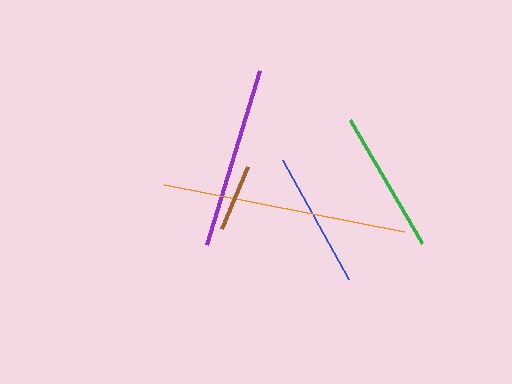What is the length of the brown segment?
The brown segment is approximately 67 pixels long.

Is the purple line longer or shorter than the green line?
The purple line is longer than the green line.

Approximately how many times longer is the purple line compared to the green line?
The purple line is approximately 1.3 times the length of the green line.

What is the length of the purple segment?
The purple segment is approximately 182 pixels long.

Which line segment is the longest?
The orange line is the longest at approximately 245 pixels.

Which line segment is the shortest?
The brown line is the shortest at approximately 67 pixels.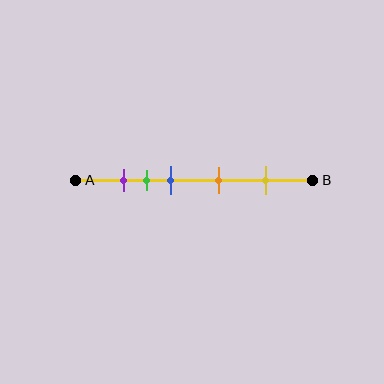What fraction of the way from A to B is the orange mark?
The orange mark is approximately 60% (0.6) of the way from A to B.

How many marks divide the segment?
There are 5 marks dividing the segment.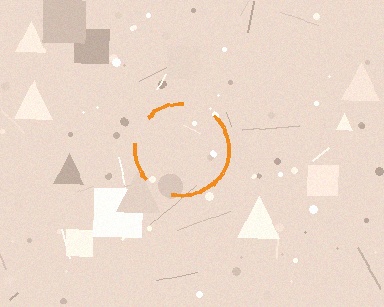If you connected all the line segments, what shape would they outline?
They would outline a circle.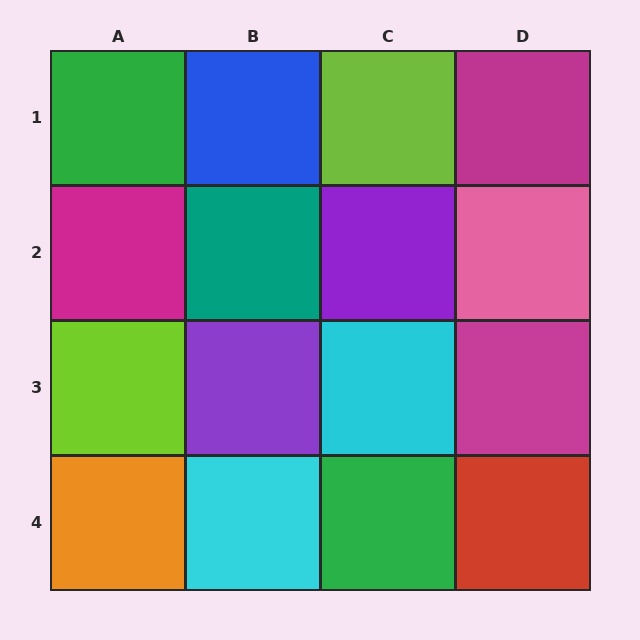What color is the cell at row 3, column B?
Purple.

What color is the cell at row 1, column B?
Blue.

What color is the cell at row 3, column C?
Cyan.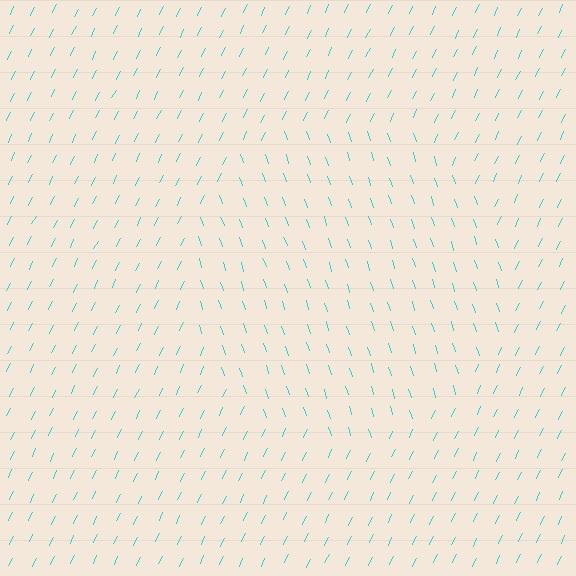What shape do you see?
I see a circle.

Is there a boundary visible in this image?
Yes, there is a texture boundary formed by a change in line orientation.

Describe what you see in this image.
The image is filled with small cyan line segments. A circle region in the image has lines oriented differently from the surrounding lines, creating a visible texture boundary.